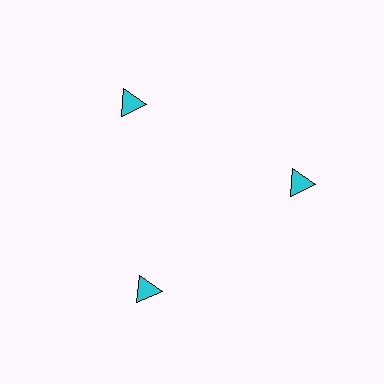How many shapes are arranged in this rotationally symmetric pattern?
There are 3 shapes, arranged in 3 groups of 1.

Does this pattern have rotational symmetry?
Yes, this pattern has 3-fold rotational symmetry. It looks the same after rotating 120 degrees around the center.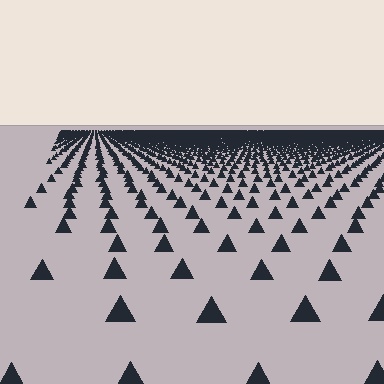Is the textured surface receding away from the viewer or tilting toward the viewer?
The surface is receding away from the viewer. Texture elements get smaller and denser toward the top.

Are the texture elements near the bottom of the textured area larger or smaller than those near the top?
Larger. Near the bottom, elements are closer to the viewer and appear at a bigger on-screen size.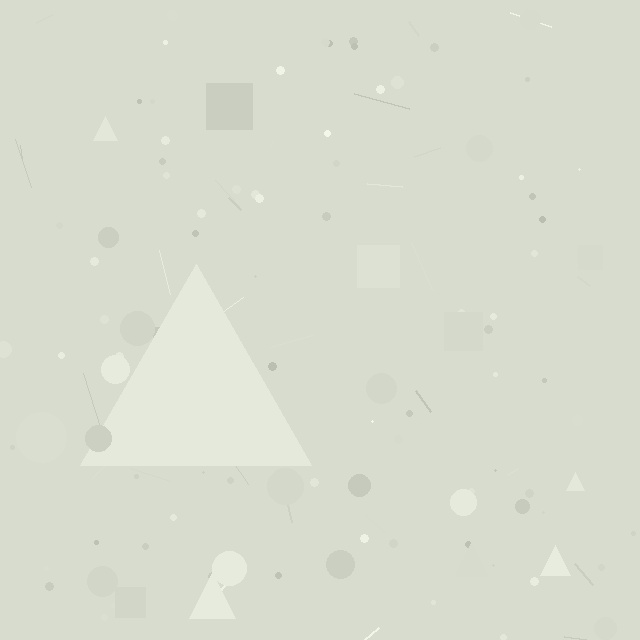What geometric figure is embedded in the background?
A triangle is embedded in the background.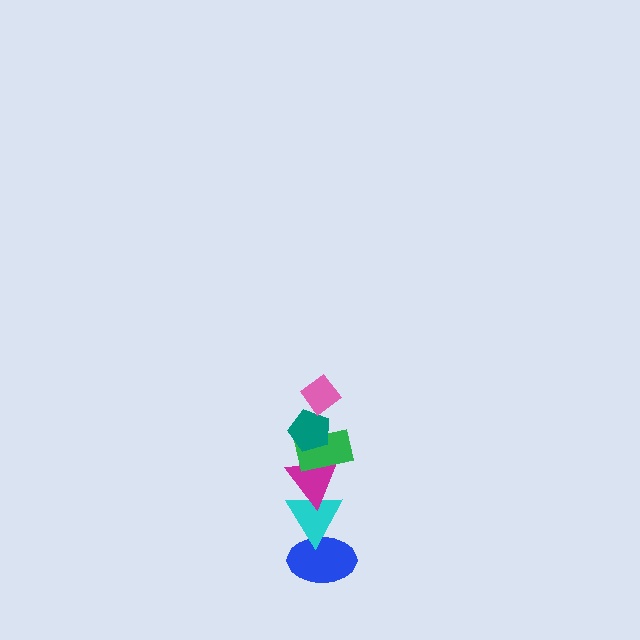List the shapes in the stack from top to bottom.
From top to bottom: the pink diamond, the teal pentagon, the green rectangle, the magenta triangle, the cyan triangle, the blue ellipse.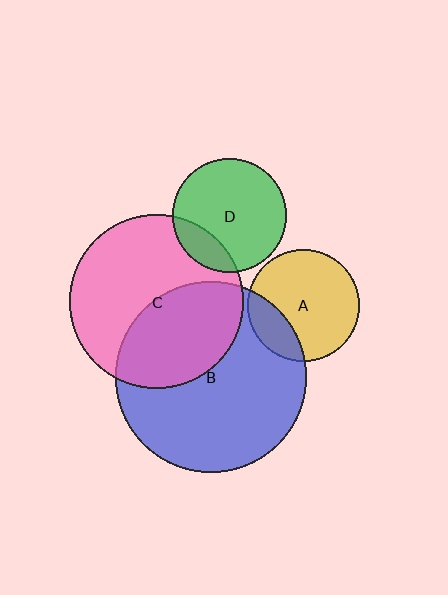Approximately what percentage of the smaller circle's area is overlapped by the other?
Approximately 20%.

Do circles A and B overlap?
Yes.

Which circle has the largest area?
Circle B (blue).